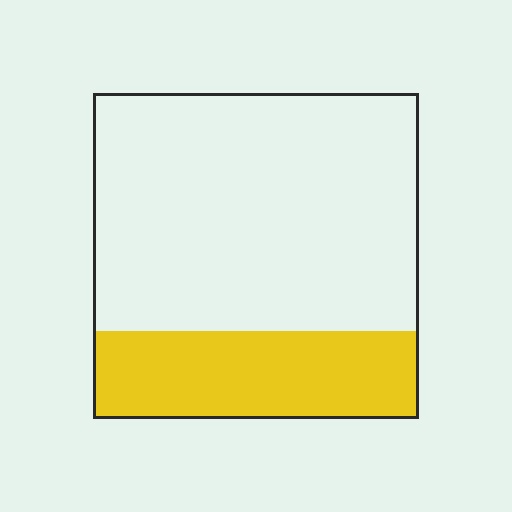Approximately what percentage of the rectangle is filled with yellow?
Approximately 25%.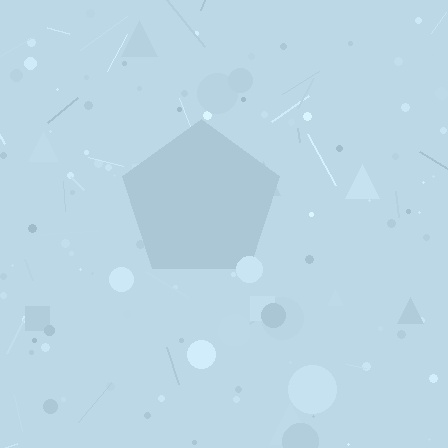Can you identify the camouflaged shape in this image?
The camouflaged shape is a pentagon.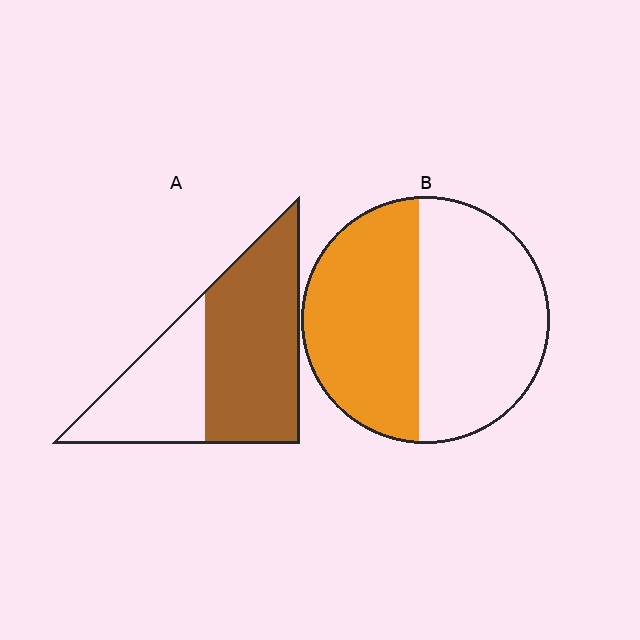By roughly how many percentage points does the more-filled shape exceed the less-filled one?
By roughly 15 percentage points (A over B).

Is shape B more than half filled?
Roughly half.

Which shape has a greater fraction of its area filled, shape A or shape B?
Shape A.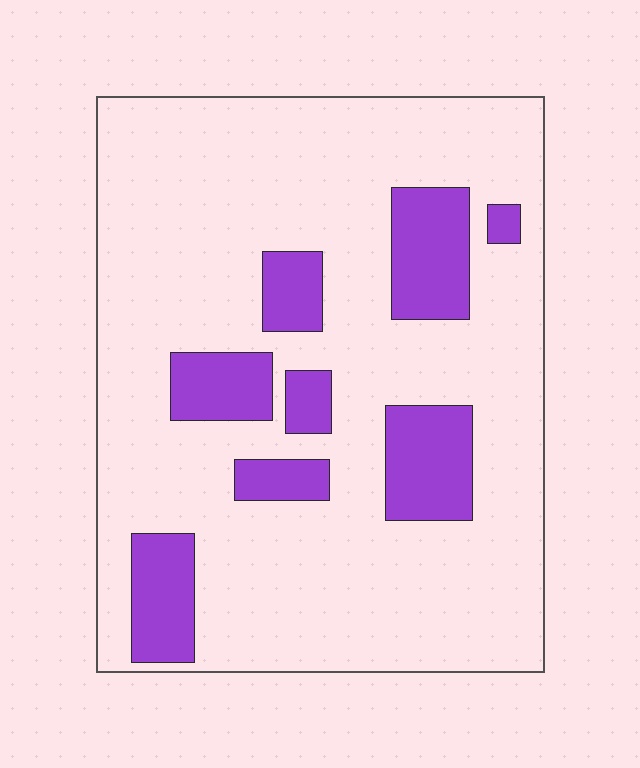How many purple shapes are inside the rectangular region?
8.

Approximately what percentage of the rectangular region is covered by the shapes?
Approximately 20%.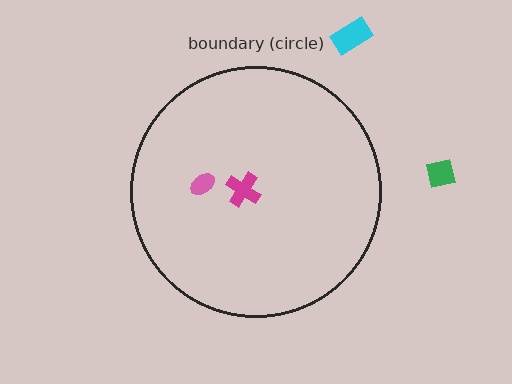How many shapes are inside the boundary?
2 inside, 2 outside.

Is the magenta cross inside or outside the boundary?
Inside.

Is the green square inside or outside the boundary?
Outside.